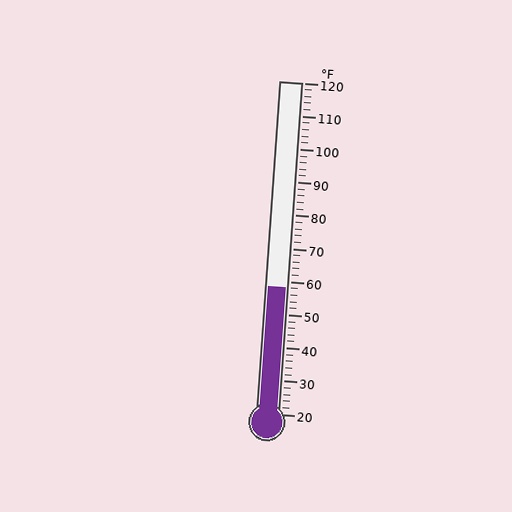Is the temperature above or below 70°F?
The temperature is below 70°F.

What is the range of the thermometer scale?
The thermometer scale ranges from 20°F to 120°F.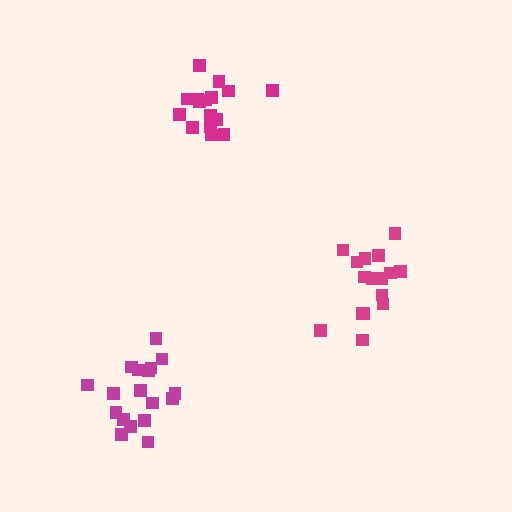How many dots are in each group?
Group 1: 16 dots, Group 2: 16 dots, Group 3: 18 dots (50 total).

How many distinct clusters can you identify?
There are 3 distinct clusters.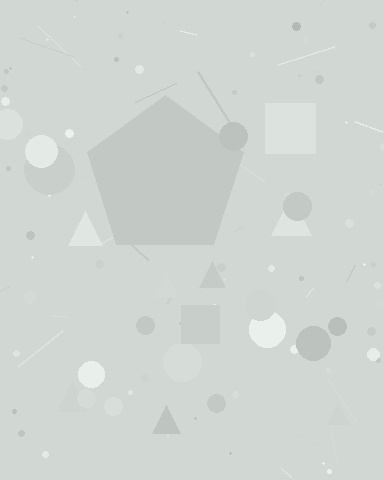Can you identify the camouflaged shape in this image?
The camouflaged shape is a pentagon.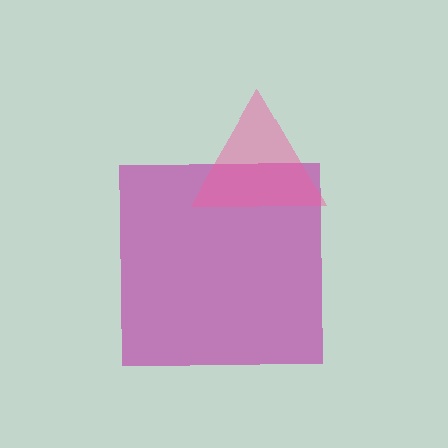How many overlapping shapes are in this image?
There are 2 overlapping shapes in the image.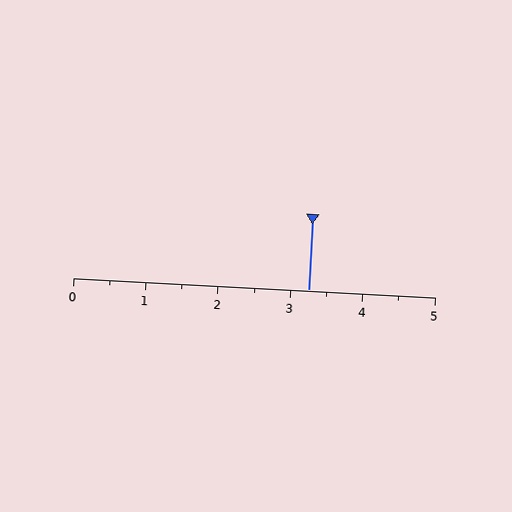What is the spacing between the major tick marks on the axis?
The major ticks are spaced 1 apart.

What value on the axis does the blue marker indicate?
The marker indicates approximately 3.2.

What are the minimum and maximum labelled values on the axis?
The axis runs from 0 to 5.